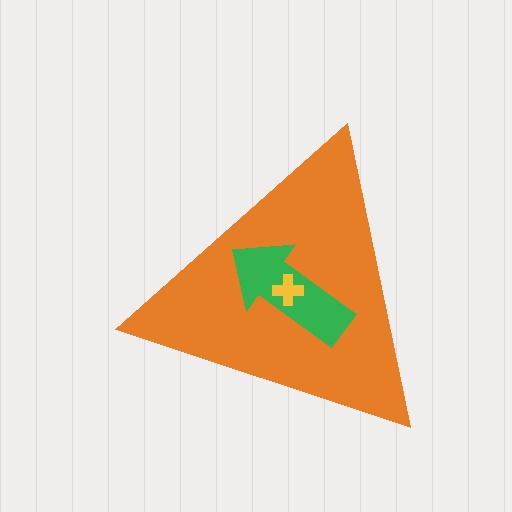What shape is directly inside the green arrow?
The yellow cross.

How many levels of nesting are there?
3.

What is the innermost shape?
The yellow cross.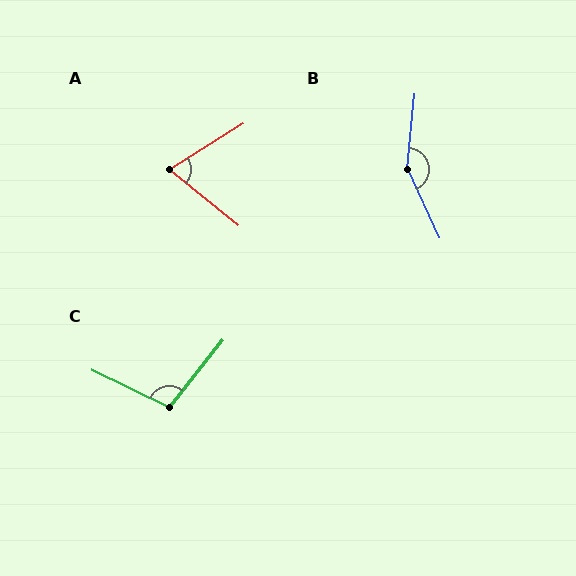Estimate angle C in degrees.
Approximately 102 degrees.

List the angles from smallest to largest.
A (71°), C (102°), B (150°).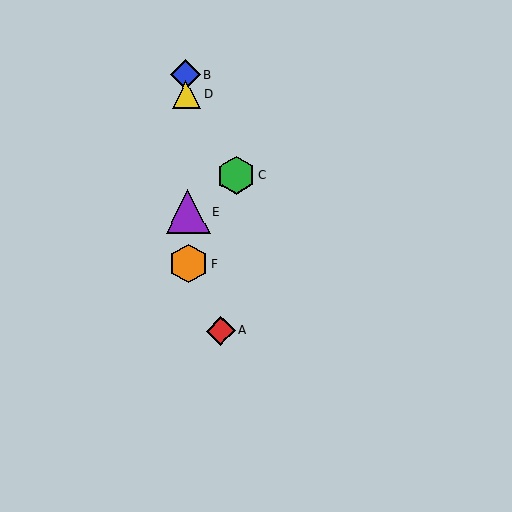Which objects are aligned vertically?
Objects B, D, E, F are aligned vertically.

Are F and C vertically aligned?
No, F is at x≈188 and C is at x≈236.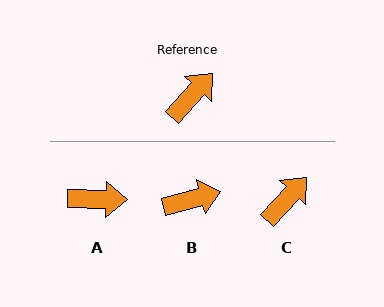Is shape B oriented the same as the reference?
No, it is off by about 33 degrees.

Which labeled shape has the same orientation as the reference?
C.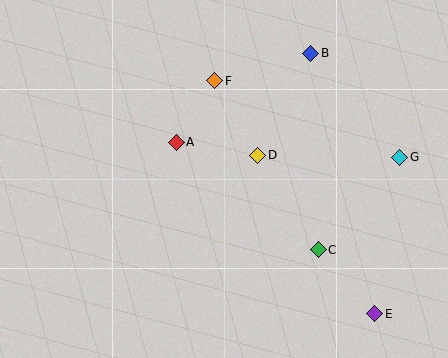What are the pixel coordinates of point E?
Point E is at (375, 314).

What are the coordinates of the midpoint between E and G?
The midpoint between E and G is at (387, 235).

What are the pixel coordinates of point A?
Point A is at (176, 142).